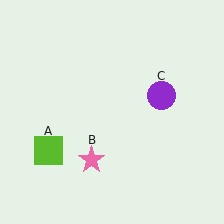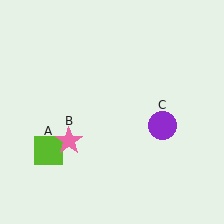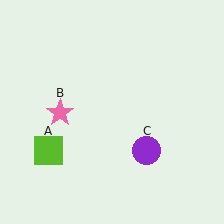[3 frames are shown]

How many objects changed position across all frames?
2 objects changed position: pink star (object B), purple circle (object C).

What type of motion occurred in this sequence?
The pink star (object B), purple circle (object C) rotated clockwise around the center of the scene.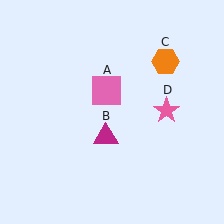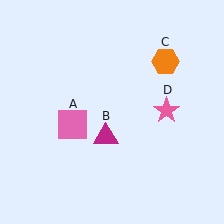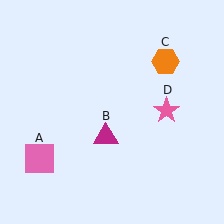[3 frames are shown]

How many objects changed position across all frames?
1 object changed position: pink square (object A).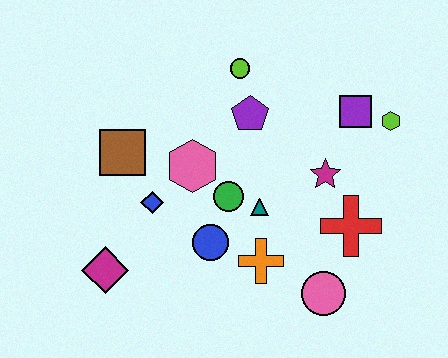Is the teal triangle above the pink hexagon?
No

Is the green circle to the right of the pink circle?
No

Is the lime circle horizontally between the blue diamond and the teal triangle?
Yes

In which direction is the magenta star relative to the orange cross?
The magenta star is above the orange cross.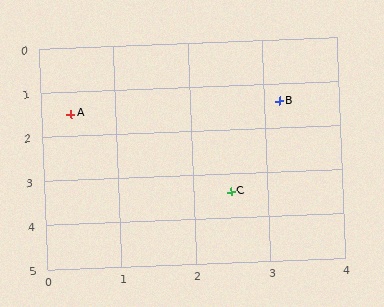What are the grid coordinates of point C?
Point C is at approximately (2.5, 3.4).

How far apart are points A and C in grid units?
Points A and C are about 2.8 grid units apart.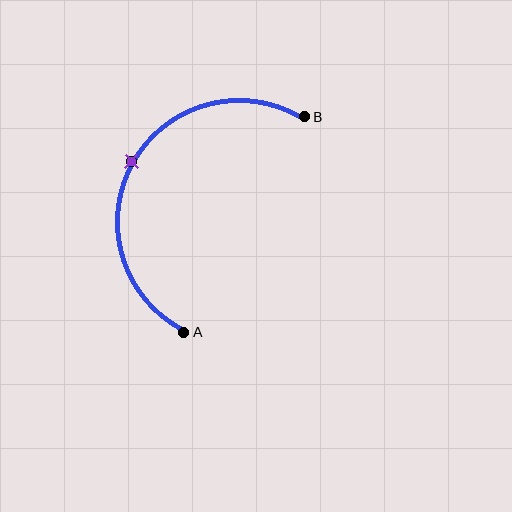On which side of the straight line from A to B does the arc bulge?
The arc bulges to the left of the straight line connecting A and B.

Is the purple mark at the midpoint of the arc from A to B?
Yes. The purple mark lies on the arc at equal arc-length from both A and B — it is the arc midpoint.